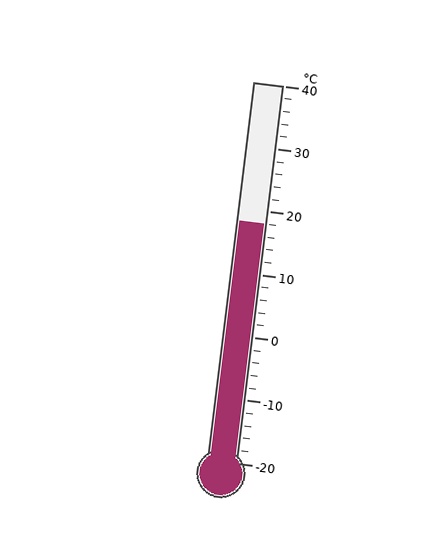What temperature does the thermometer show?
The thermometer shows approximately 18°C.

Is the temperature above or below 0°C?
The temperature is above 0°C.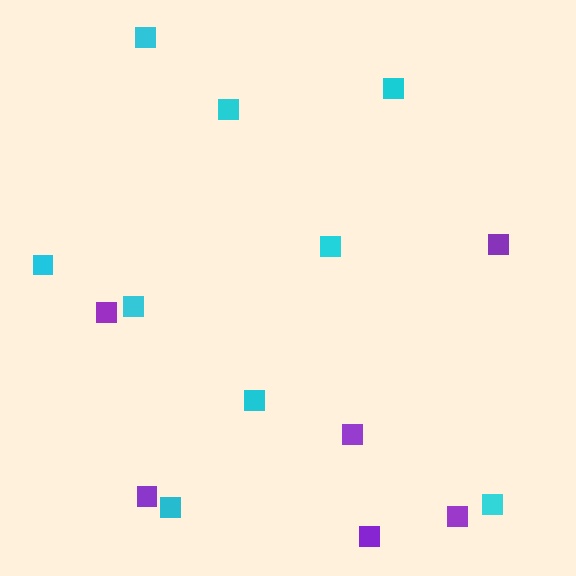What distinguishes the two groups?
There are 2 groups: one group of purple squares (6) and one group of cyan squares (9).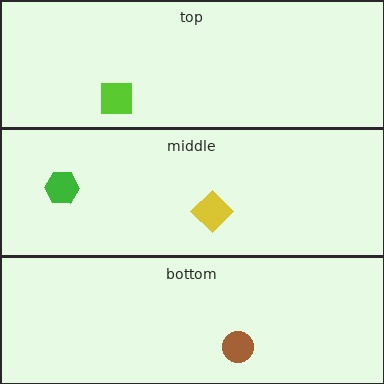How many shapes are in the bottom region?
1.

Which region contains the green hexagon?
The middle region.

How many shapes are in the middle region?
2.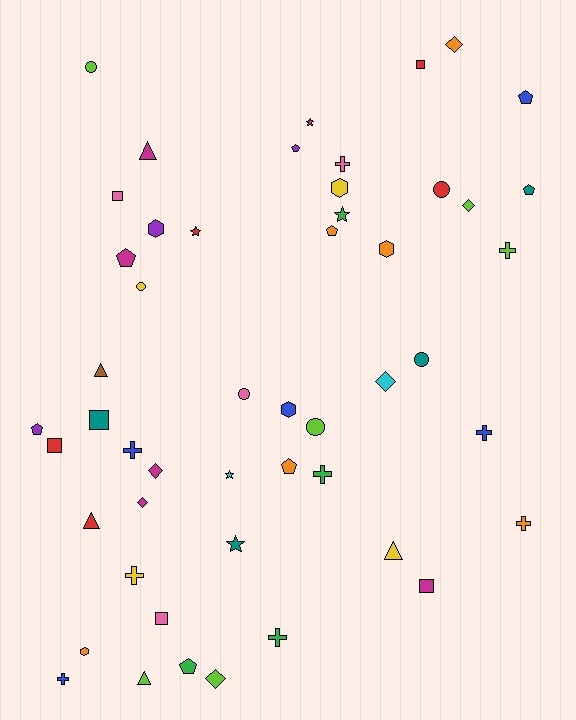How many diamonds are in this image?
There are 6 diamonds.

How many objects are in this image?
There are 50 objects.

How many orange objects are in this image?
There are 6 orange objects.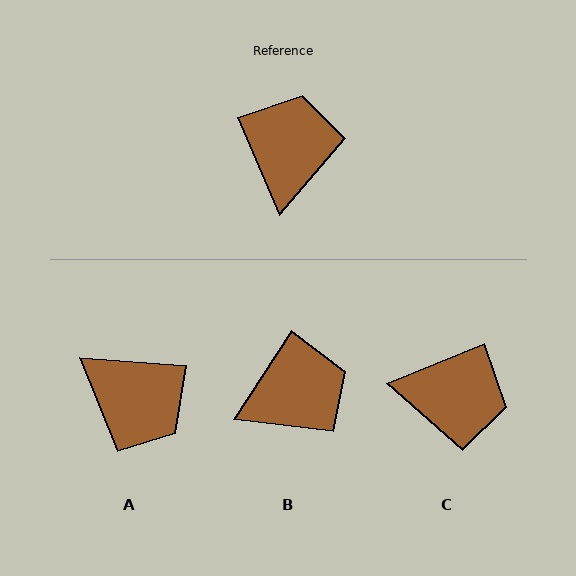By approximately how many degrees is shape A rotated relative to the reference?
Approximately 118 degrees clockwise.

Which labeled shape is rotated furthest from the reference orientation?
A, about 118 degrees away.